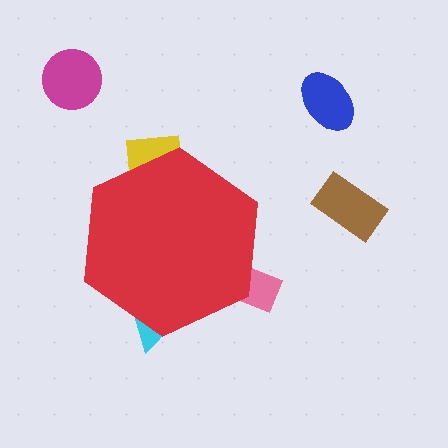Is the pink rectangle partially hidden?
Yes, the pink rectangle is partially hidden behind the red hexagon.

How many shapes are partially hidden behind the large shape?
3 shapes are partially hidden.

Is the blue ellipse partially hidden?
No, the blue ellipse is fully visible.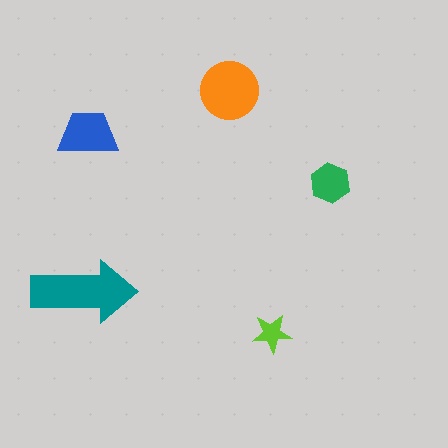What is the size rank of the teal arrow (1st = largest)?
1st.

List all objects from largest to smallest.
The teal arrow, the orange circle, the blue trapezoid, the green hexagon, the lime star.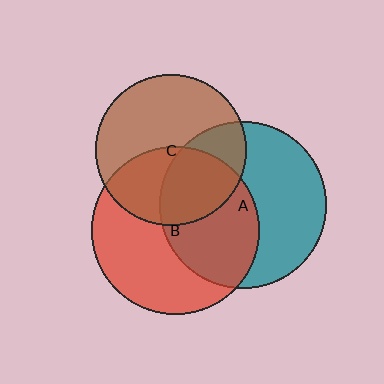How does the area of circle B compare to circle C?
Approximately 1.2 times.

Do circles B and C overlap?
Yes.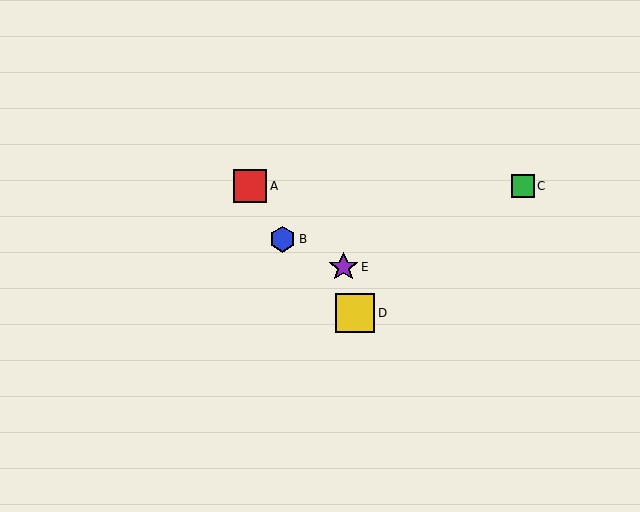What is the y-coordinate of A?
Object A is at y≈186.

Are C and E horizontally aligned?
No, C is at y≈186 and E is at y≈267.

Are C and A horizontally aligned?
Yes, both are at y≈186.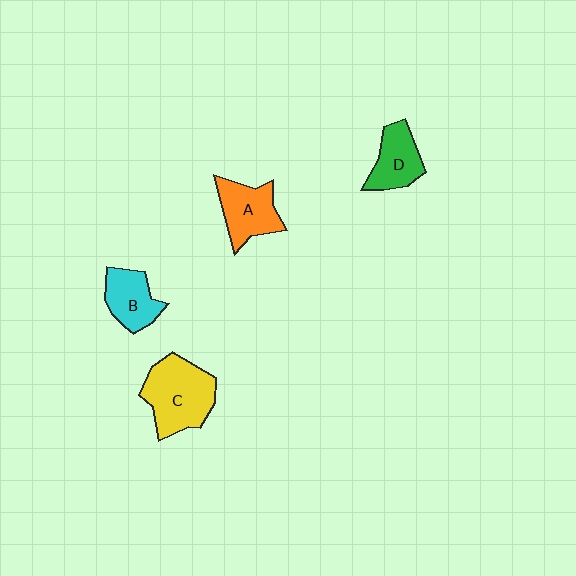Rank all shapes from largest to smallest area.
From largest to smallest: C (yellow), A (orange), D (green), B (cyan).